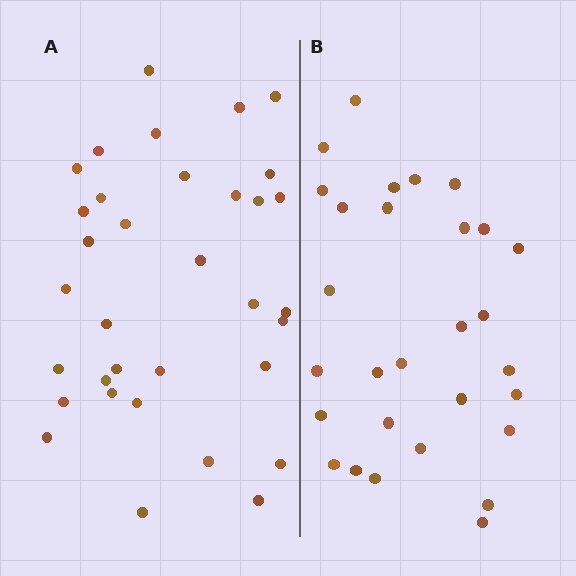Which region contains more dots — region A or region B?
Region A (the left region) has more dots.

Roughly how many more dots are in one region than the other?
Region A has about 5 more dots than region B.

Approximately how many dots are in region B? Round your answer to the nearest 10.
About 30 dots. (The exact count is 29, which rounds to 30.)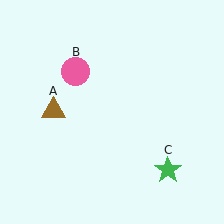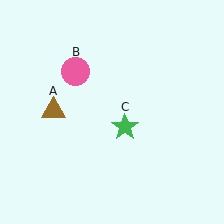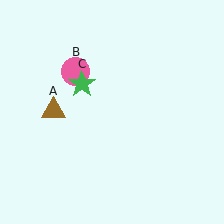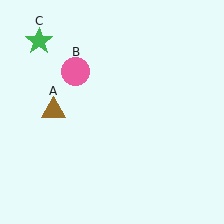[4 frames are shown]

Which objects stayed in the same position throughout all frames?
Brown triangle (object A) and pink circle (object B) remained stationary.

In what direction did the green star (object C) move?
The green star (object C) moved up and to the left.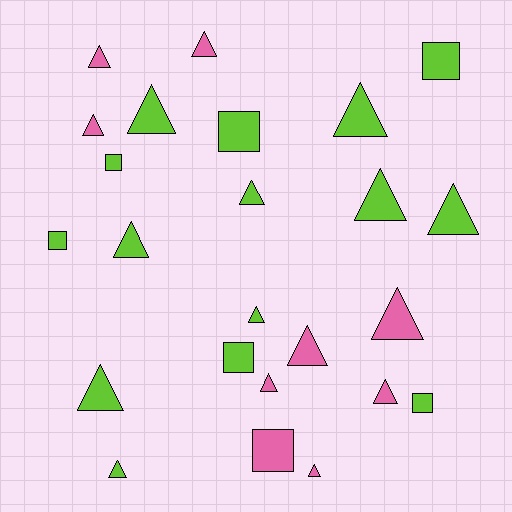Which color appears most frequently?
Lime, with 15 objects.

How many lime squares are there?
There are 6 lime squares.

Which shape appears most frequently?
Triangle, with 17 objects.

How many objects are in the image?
There are 24 objects.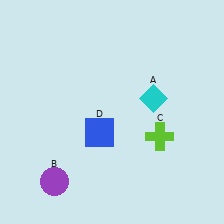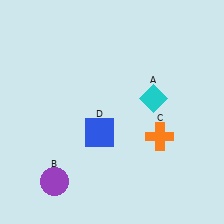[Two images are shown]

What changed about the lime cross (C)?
In Image 1, C is lime. In Image 2, it changed to orange.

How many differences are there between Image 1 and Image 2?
There is 1 difference between the two images.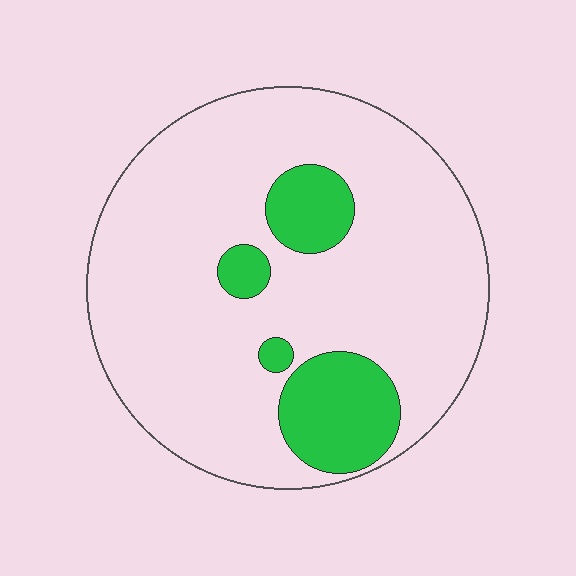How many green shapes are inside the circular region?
4.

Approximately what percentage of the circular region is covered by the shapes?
Approximately 15%.